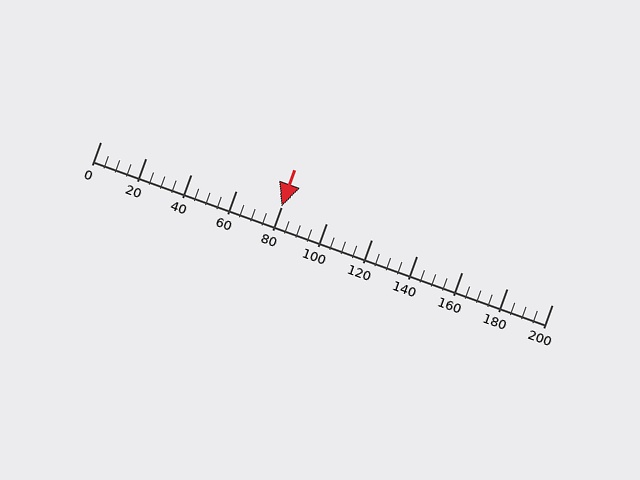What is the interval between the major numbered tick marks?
The major tick marks are spaced 20 units apart.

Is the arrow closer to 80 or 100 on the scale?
The arrow is closer to 80.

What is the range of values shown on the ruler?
The ruler shows values from 0 to 200.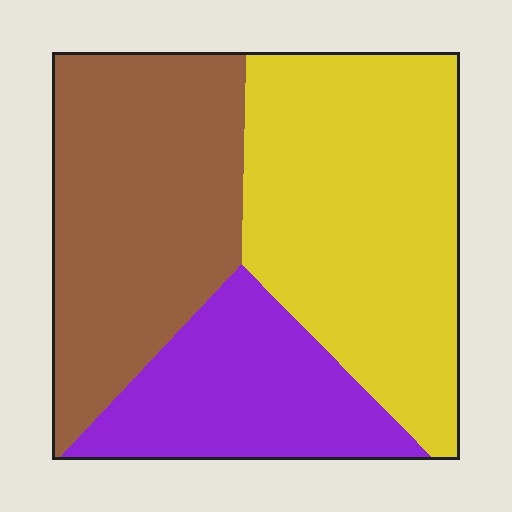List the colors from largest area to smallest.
From largest to smallest: yellow, brown, purple.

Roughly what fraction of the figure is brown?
Brown covers around 35% of the figure.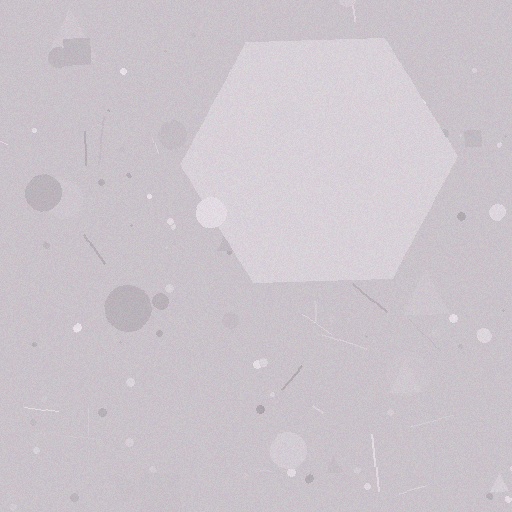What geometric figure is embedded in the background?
A hexagon is embedded in the background.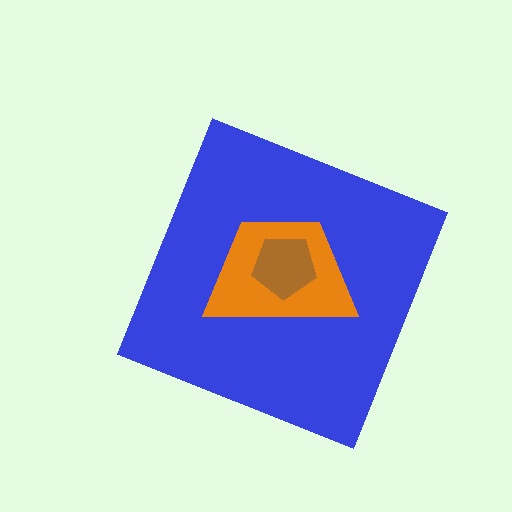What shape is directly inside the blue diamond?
The orange trapezoid.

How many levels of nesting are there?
3.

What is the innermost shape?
The brown pentagon.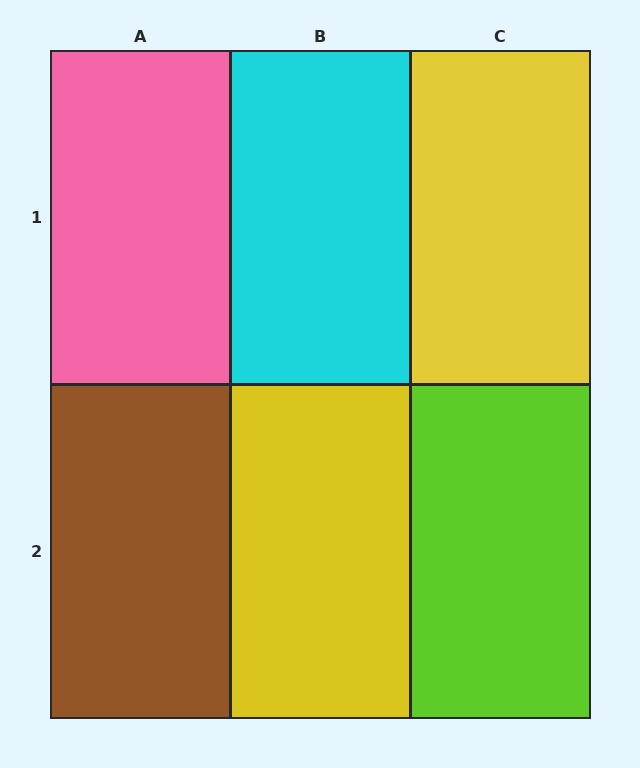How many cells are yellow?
2 cells are yellow.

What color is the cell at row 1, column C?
Yellow.